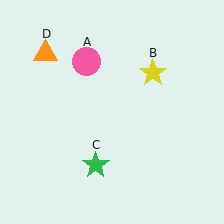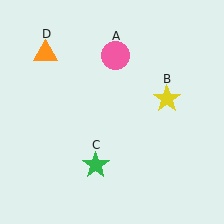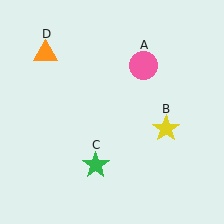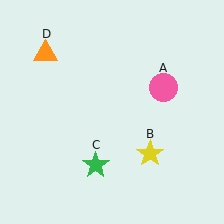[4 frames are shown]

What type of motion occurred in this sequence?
The pink circle (object A), yellow star (object B) rotated clockwise around the center of the scene.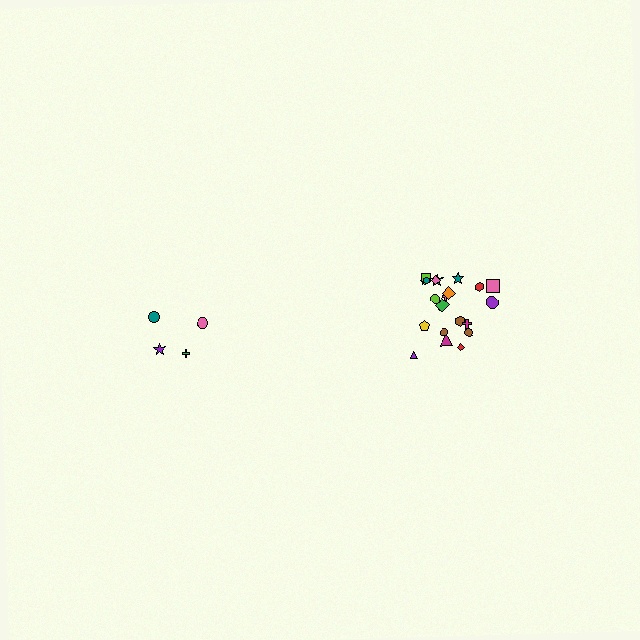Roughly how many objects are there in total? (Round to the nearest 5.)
Roughly 25 objects in total.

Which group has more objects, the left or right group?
The right group.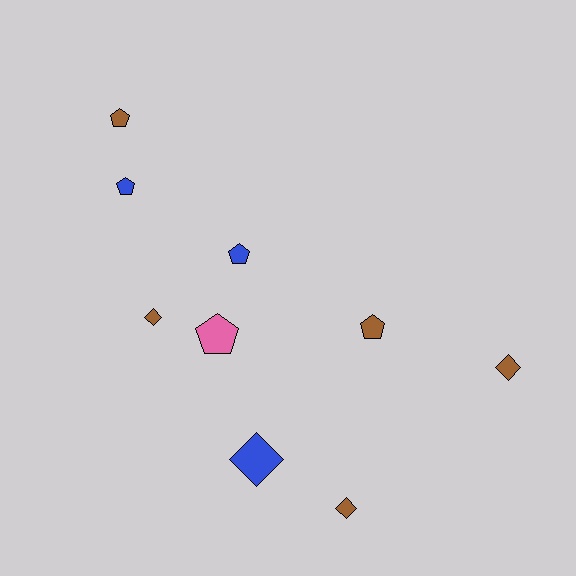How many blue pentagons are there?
There are 2 blue pentagons.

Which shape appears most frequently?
Pentagon, with 5 objects.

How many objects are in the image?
There are 9 objects.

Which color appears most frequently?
Brown, with 5 objects.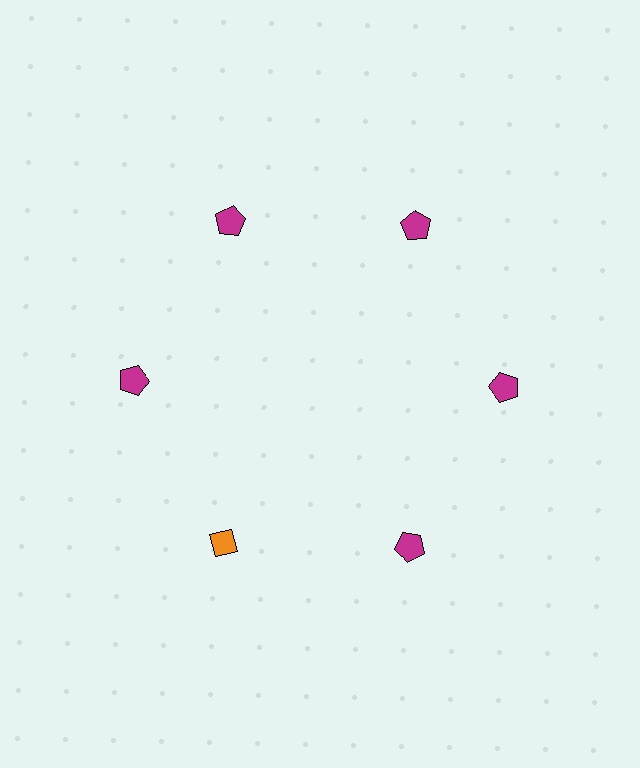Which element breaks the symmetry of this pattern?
The orange diamond at roughly the 7 o'clock position breaks the symmetry. All other shapes are magenta pentagons.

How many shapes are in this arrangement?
There are 6 shapes arranged in a ring pattern.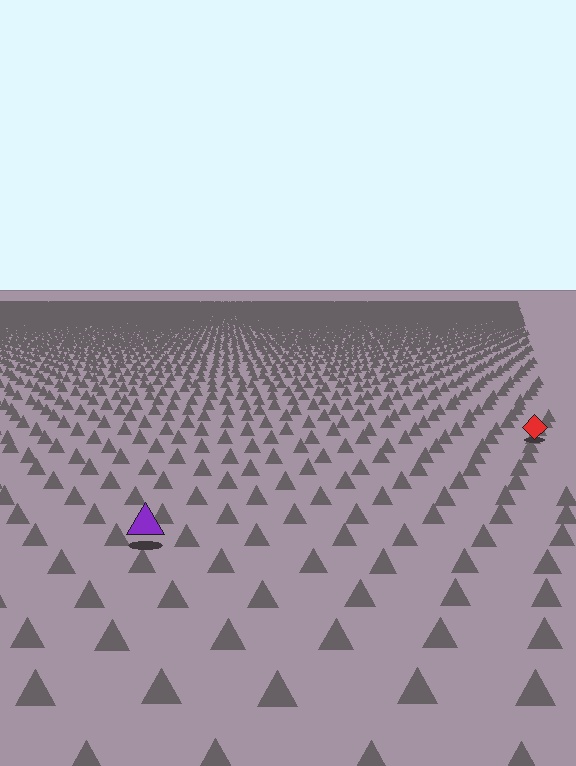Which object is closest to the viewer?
The purple triangle is closest. The texture marks near it are larger and more spread out.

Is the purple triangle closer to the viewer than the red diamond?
Yes. The purple triangle is closer — you can tell from the texture gradient: the ground texture is coarser near it.